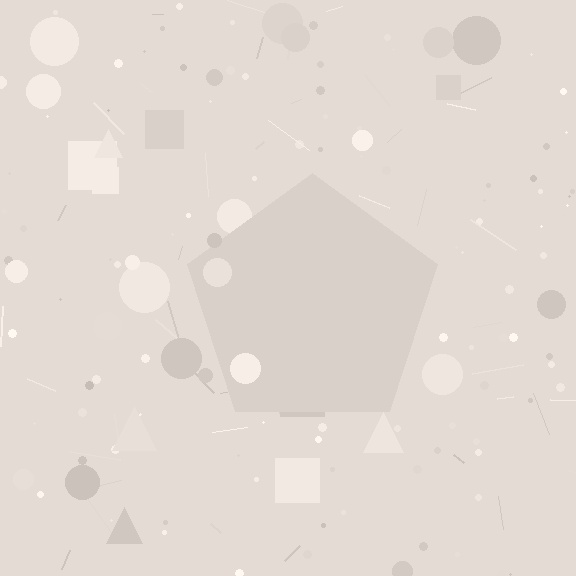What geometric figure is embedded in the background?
A pentagon is embedded in the background.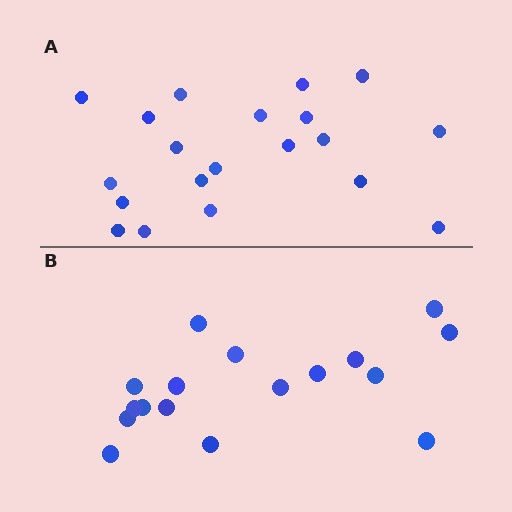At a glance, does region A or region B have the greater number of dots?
Region A (the top region) has more dots.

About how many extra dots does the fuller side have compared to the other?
Region A has just a few more — roughly 2 or 3 more dots than region B.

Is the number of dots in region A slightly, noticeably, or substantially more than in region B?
Region A has only slightly more — the two regions are fairly close. The ratio is roughly 1.2 to 1.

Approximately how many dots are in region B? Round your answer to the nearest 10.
About 20 dots. (The exact count is 17, which rounds to 20.)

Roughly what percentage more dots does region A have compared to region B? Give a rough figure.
About 20% more.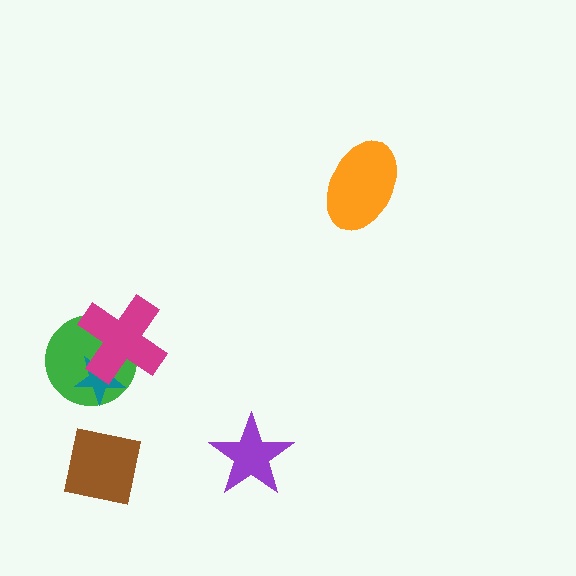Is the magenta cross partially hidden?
No, no other shape covers it.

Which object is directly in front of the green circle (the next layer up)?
The teal star is directly in front of the green circle.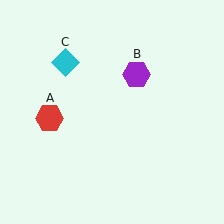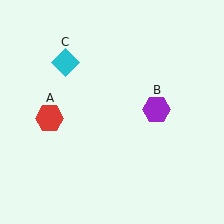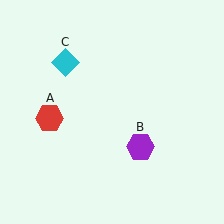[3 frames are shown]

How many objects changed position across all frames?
1 object changed position: purple hexagon (object B).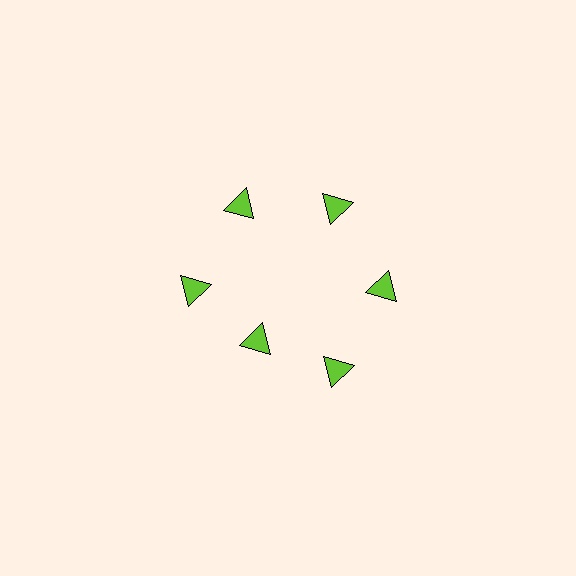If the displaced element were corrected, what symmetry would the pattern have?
It would have 6-fold rotational symmetry — the pattern would map onto itself every 60 degrees.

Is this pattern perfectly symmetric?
No. The 6 lime triangles are arranged in a ring, but one element near the 7 o'clock position is pulled inward toward the center, breaking the 6-fold rotational symmetry.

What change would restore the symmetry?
The symmetry would be restored by moving it outward, back onto the ring so that all 6 triangles sit at equal angles and equal distance from the center.